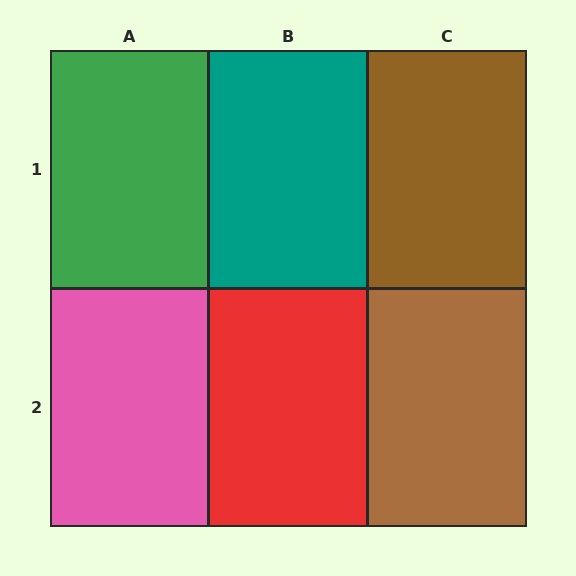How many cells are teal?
1 cell is teal.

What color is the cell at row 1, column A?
Green.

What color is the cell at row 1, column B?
Teal.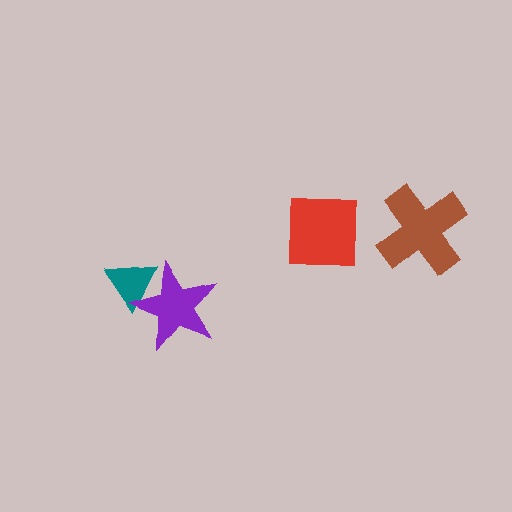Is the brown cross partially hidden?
No, no other shape covers it.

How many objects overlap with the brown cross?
0 objects overlap with the brown cross.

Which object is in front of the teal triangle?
The purple star is in front of the teal triangle.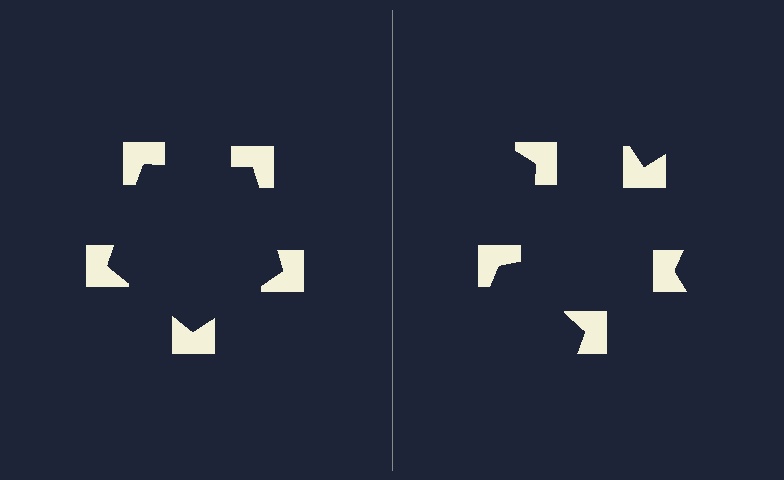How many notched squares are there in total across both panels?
10 — 5 on each side.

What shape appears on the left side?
An illusory pentagon.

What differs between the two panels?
The notched squares are positioned identically on both sides; only the wedge orientations differ. On the left they align to a pentagon; on the right they are misaligned.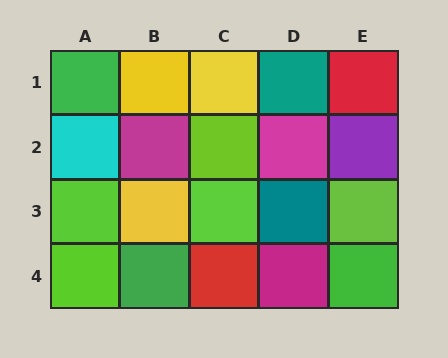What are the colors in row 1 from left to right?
Green, yellow, yellow, teal, red.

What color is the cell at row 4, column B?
Green.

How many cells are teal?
2 cells are teal.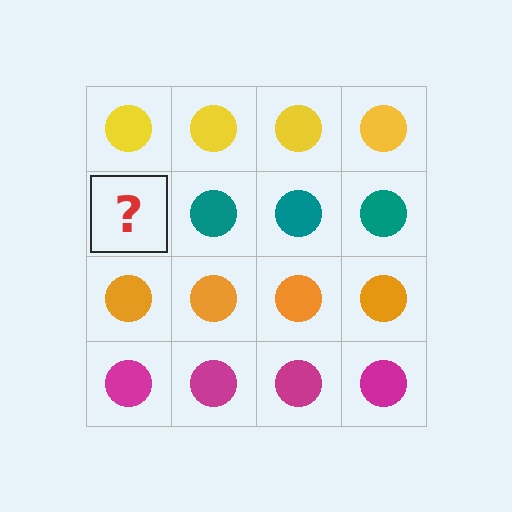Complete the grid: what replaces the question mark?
The question mark should be replaced with a teal circle.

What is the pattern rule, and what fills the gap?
The rule is that each row has a consistent color. The gap should be filled with a teal circle.